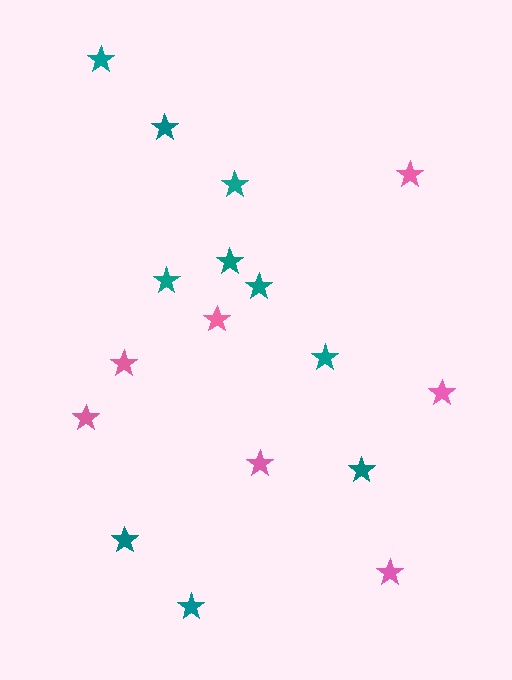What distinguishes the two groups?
There are 2 groups: one group of pink stars (7) and one group of teal stars (10).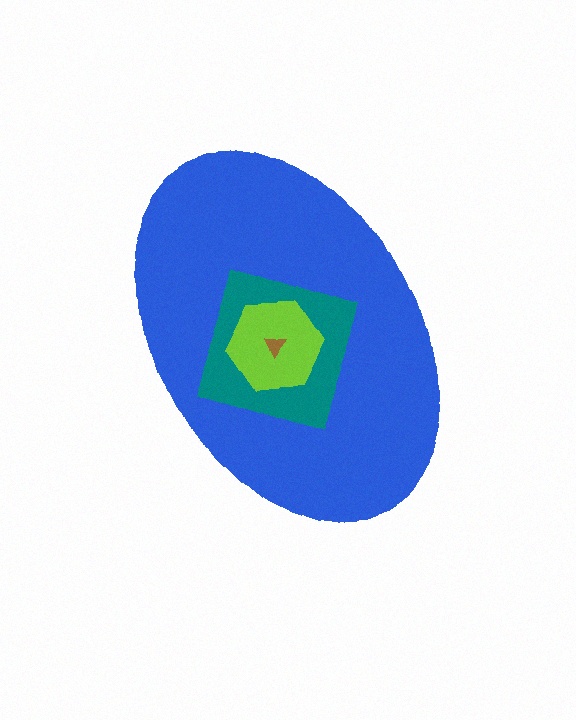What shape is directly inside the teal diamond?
The lime hexagon.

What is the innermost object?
The brown triangle.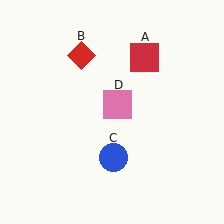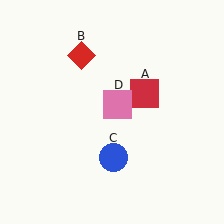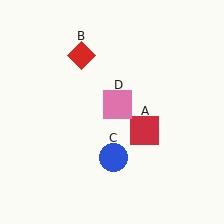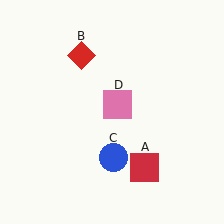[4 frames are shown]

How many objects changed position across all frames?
1 object changed position: red square (object A).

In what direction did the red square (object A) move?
The red square (object A) moved down.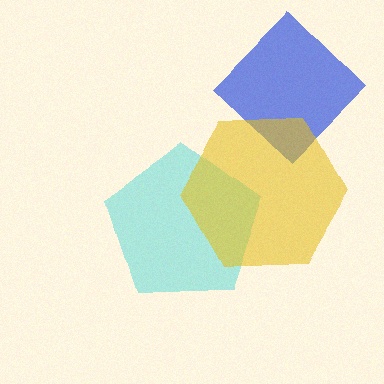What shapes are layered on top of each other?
The layered shapes are: a blue diamond, a cyan pentagon, a yellow hexagon.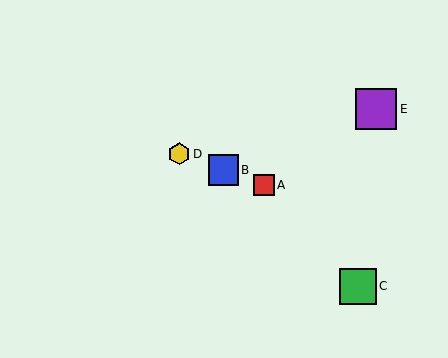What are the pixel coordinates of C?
Object C is at (358, 286).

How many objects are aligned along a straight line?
3 objects (A, B, D) are aligned along a straight line.